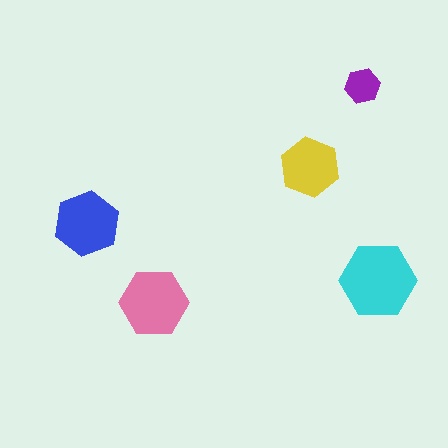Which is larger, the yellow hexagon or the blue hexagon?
The blue one.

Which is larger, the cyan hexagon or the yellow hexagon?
The cyan one.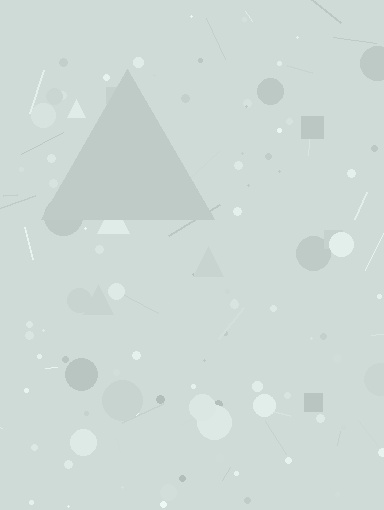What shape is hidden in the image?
A triangle is hidden in the image.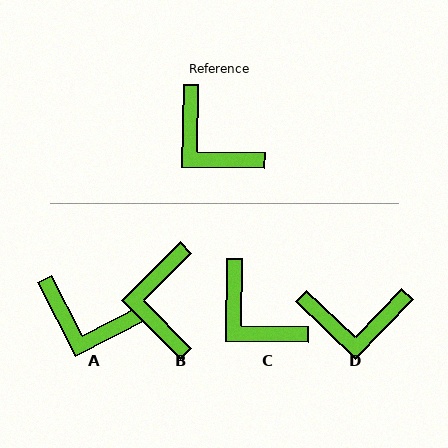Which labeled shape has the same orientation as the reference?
C.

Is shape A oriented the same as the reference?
No, it is off by about 28 degrees.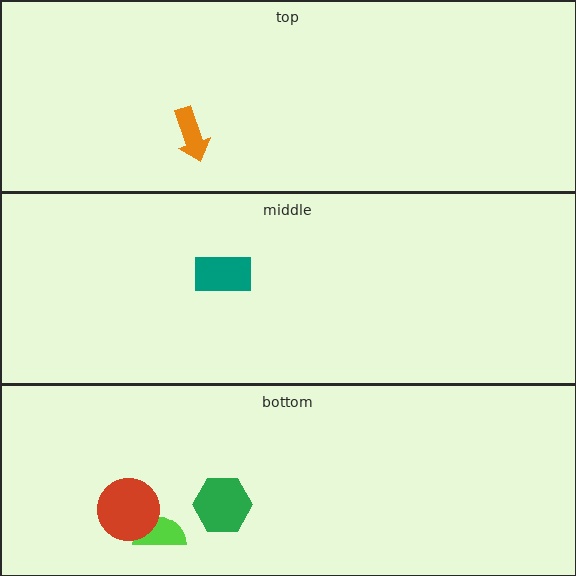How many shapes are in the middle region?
1.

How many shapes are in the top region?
1.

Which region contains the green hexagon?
The bottom region.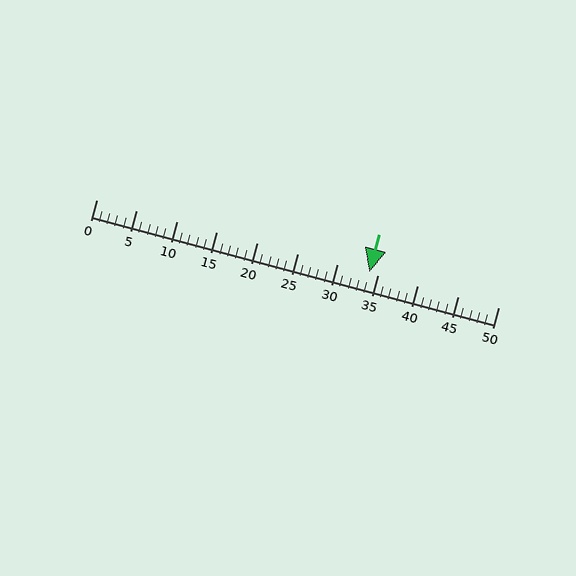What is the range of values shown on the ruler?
The ruler shows values from 0 to 50.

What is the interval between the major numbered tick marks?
The major tick marks are spaced 5 units apart.